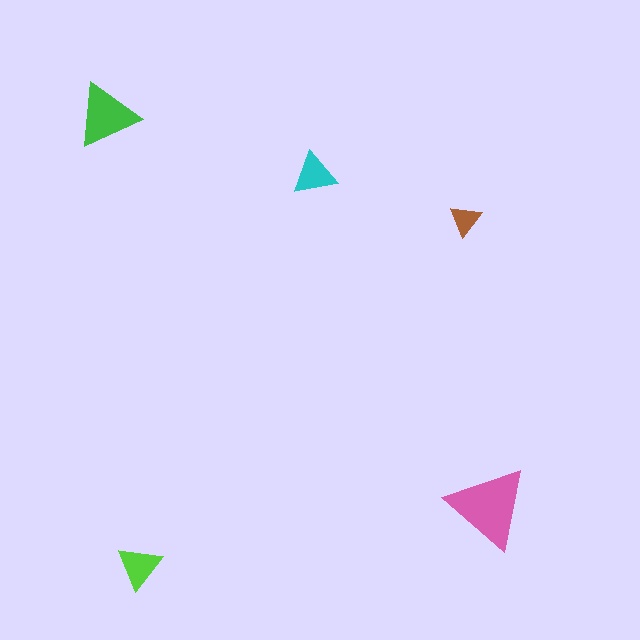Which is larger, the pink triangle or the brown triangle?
The pink one.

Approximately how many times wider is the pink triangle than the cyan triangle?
About 2 times wider.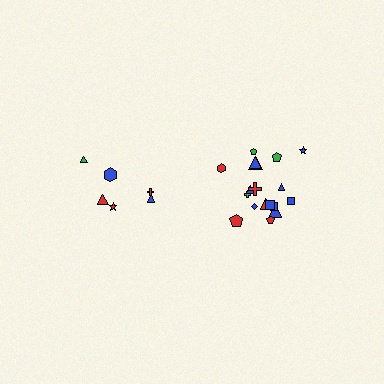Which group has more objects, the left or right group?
The right group.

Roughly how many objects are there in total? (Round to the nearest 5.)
Roughly 25 objects in total.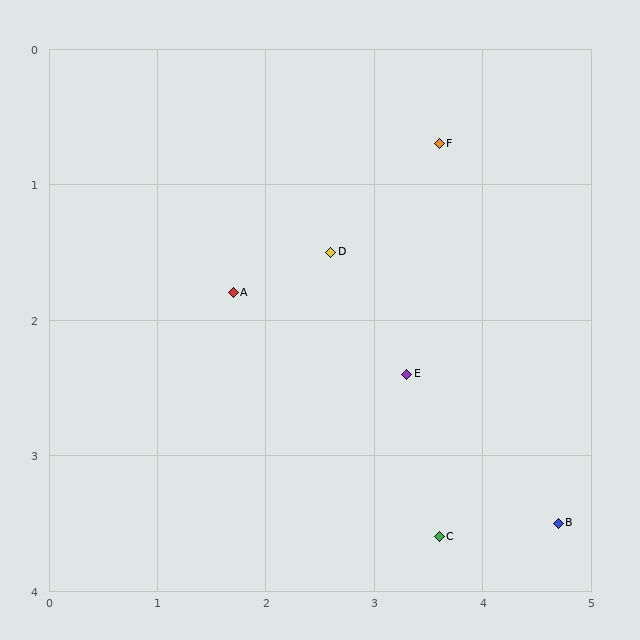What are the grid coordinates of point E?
Point E is at approximately (3.3, 2.4).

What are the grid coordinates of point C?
Point C is at approximately (3.6, 3.6).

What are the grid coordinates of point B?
Point B is at approximately (4.7, 3.5).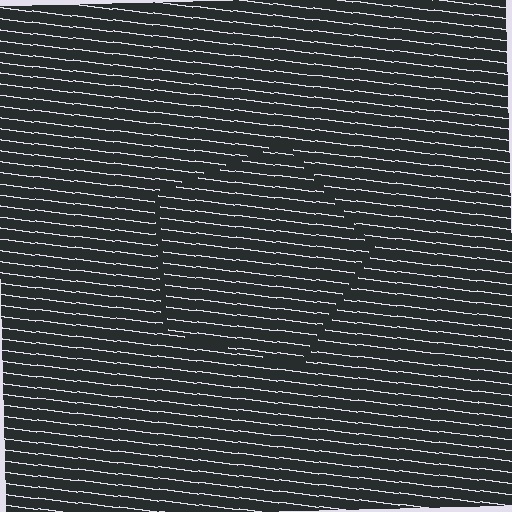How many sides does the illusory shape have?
5 sides — the line-ends trace a pentagon.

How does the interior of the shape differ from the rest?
The interior of the shape contains the same grating, shifted by half a period — the contour is defined by the phase discontinuity where line-ends from the inner and outer gratings abut.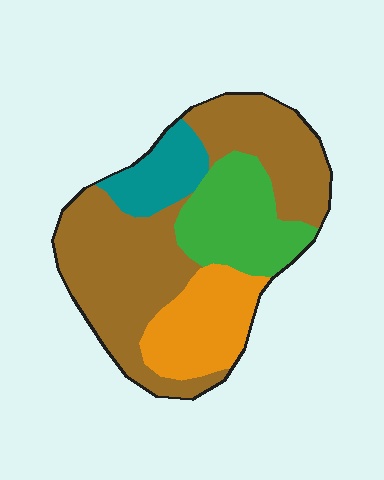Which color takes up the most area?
Brown, at roughly 50%.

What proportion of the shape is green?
Green covers around 20% of the shape.